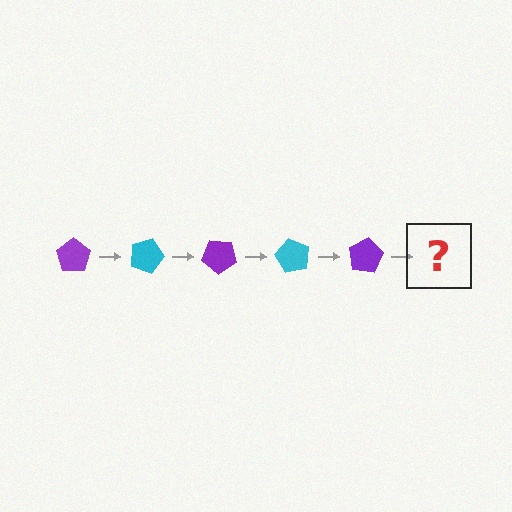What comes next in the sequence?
The next element should be a cyan pentagon, rotated 100 degrees from the start.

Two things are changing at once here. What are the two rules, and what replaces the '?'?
The two rules are that it rotates 20 degrees each step and the color cycles through purple and cyan. The '?' should be a cyan pentagon, rotated 100 degrees from the start.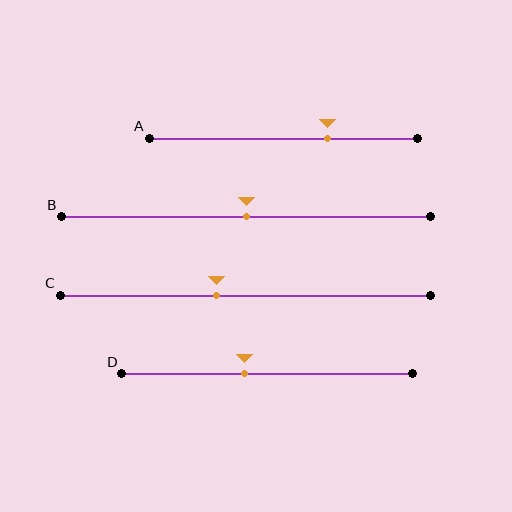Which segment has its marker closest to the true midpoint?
Segment B has its marker closest to the true midpoint.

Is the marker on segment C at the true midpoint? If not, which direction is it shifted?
No, the marker on segment C is shifted to the left by about 8% of the segment length.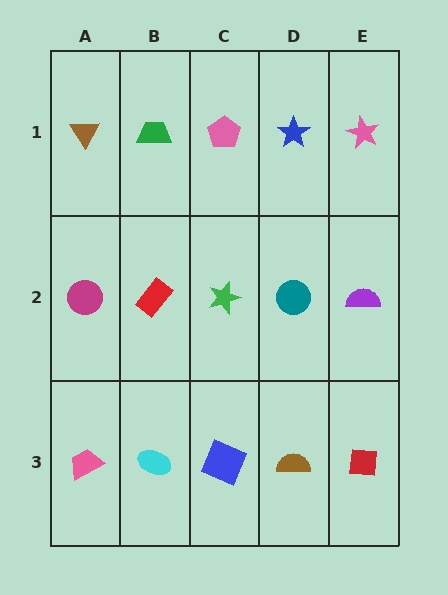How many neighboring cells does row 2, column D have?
4.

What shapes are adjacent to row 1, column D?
A teal circle (row 2, column D), a pink pentagon (row 1, column C), a pink star (row 1, column E).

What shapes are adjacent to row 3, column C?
A green star (row 2, column C), a cyan ellipse (row 3, column B), a brown semicircle (row 3, column D).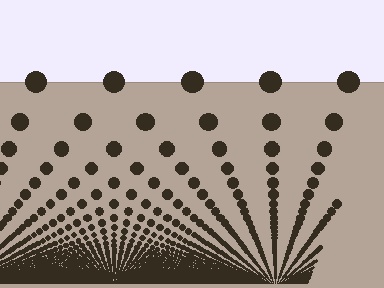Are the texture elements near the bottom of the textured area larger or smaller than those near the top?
Smaller. The gradient is inverted — elements near the bottom are smaller and denser.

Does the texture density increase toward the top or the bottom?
Density increases toward the bottom.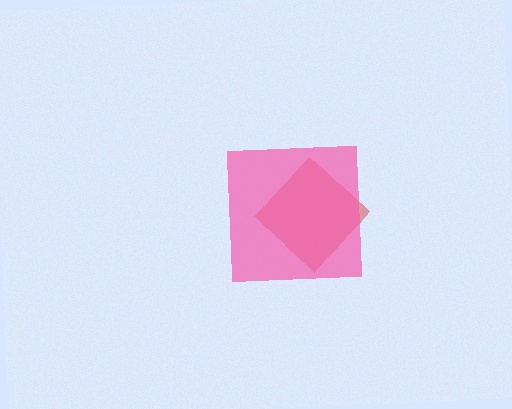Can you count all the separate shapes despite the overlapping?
Yes, there are 2 separate shapes.